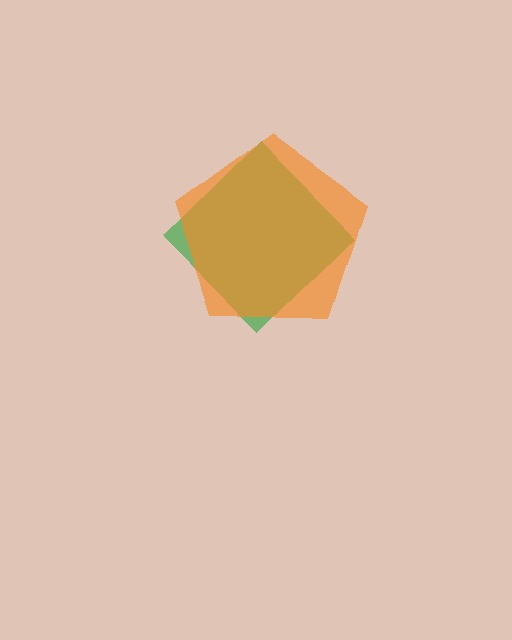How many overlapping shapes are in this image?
There are 2 overlapping shapes in the image.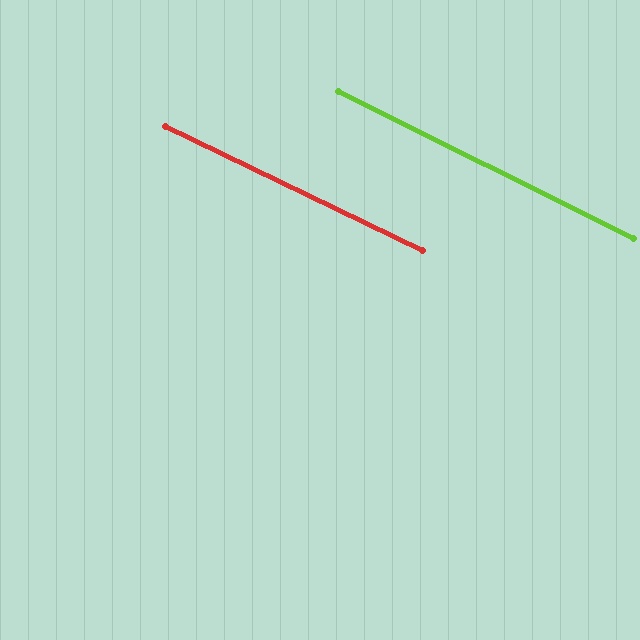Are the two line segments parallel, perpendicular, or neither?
Parallel — their directions differ by only 0.8°.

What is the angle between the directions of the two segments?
Approximately 1 degree.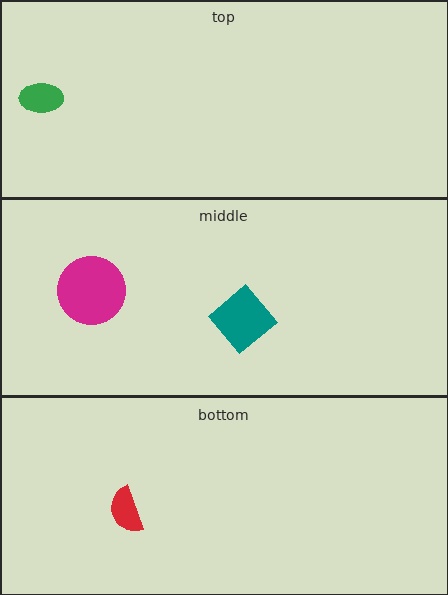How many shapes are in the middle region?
2.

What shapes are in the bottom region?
The red semicircle.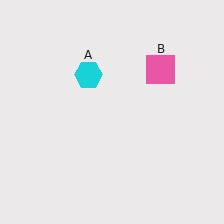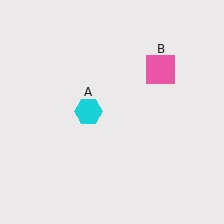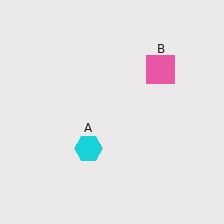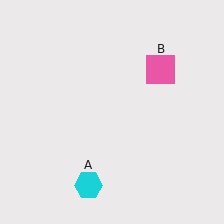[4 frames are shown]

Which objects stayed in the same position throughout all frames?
Pink square (object B) remained stationary.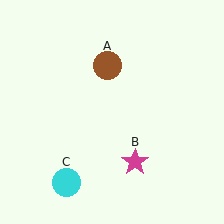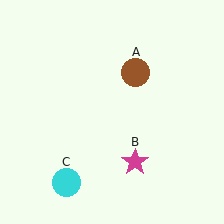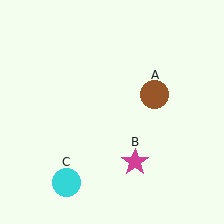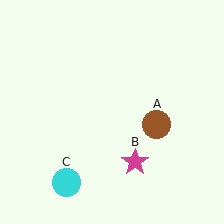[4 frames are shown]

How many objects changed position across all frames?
1 object changed position: brown circle (object A).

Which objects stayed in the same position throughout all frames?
Magenta star (object B) and cyan circle (object C) remained stationary.